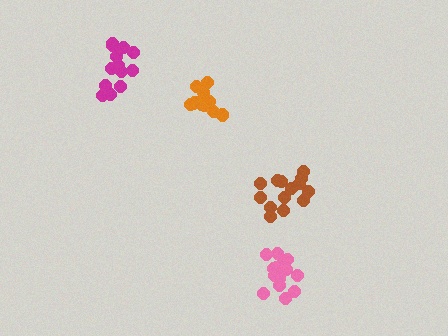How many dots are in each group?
Group 1: 15 dots, Group 2: 14 dots, Group 3: 17 dots, Group 4: 13 dots (59 total).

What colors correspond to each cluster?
The clusters are colored: orange, brown, pink, magenta.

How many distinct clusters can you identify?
There are 4 distinct clusters.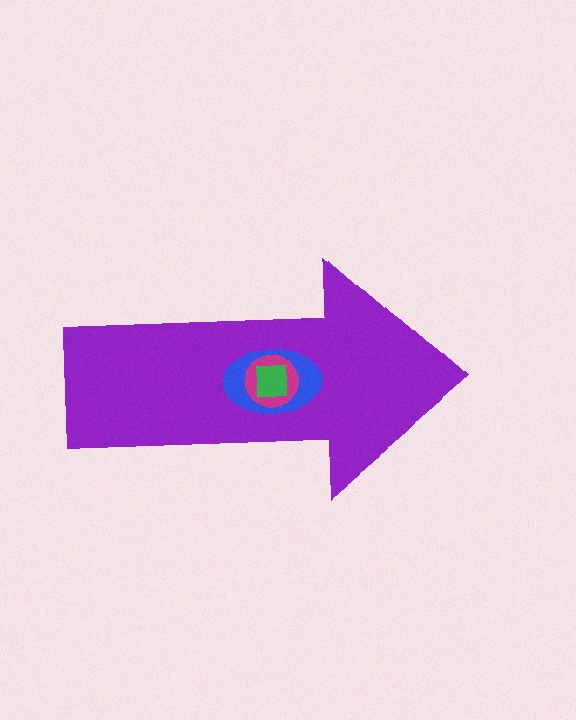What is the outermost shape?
The purple arrow.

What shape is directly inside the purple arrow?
The blue ellipse.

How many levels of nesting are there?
4.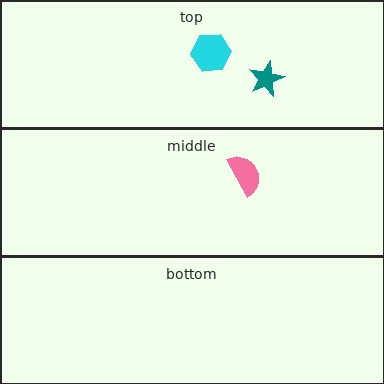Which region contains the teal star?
The top region.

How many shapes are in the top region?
2.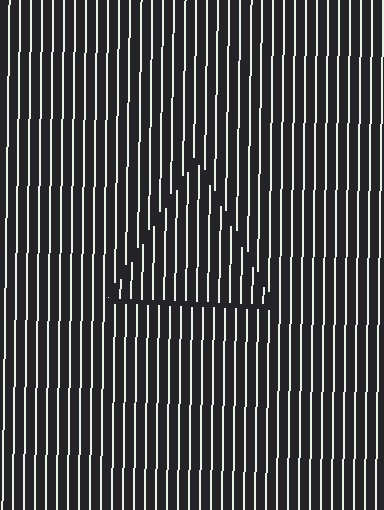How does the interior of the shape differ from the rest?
The interior of the shape contains the same grating, shifted by half a period — the contour is defined by the phase discontinuity where line-ends from the inner and outer gratings abut.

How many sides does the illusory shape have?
3 sides — the line-ends trace a triangle.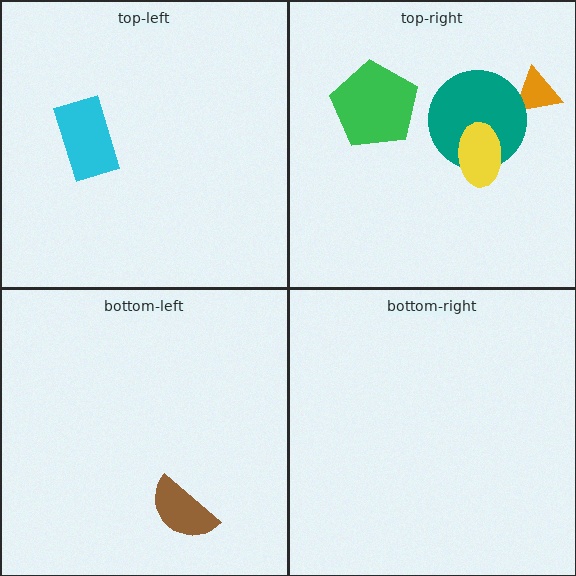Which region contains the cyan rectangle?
The top-left region.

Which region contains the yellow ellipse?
The top-right region.